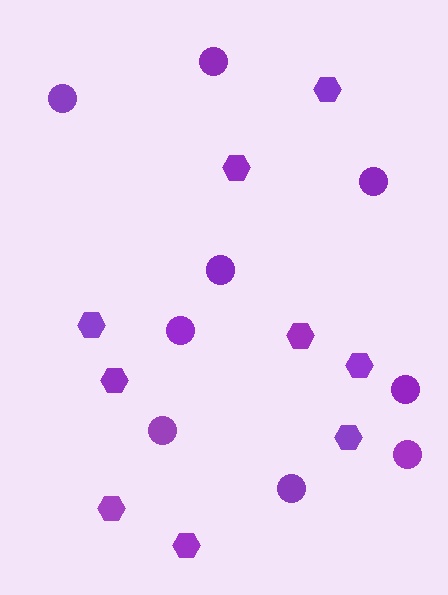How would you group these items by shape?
There are 2 groups: one group of hexagons (9) and one group of circles (9).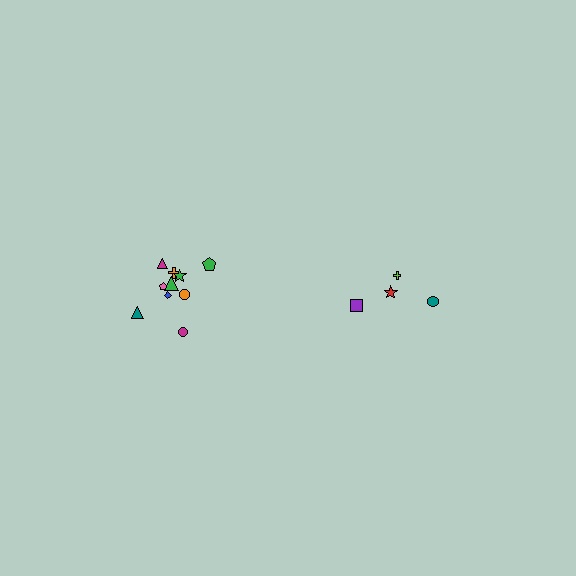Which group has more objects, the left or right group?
The left group.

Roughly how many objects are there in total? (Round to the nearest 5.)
Roughly 15 objects in total.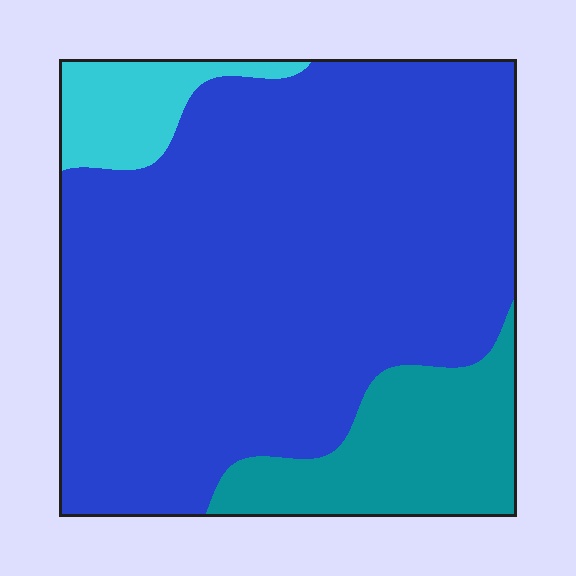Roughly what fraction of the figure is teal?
Teal takes up less than a sixth of the figure.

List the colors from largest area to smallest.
From largest to smallest: blue, teal, cyan.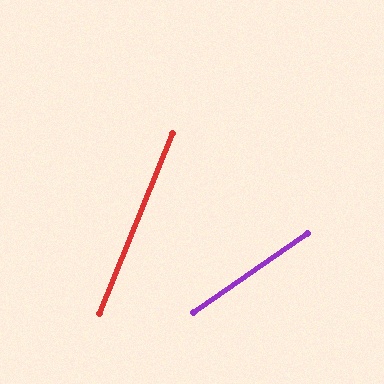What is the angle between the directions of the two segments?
Approximately 33 degrees.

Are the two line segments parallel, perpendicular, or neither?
Neither parallel nor perpendicular — they differ by about 33°.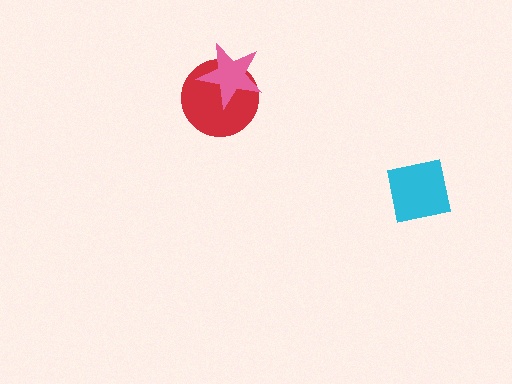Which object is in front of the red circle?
The pink star is in front of the red circle.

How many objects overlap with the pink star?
1 object overlaps with the pink star.